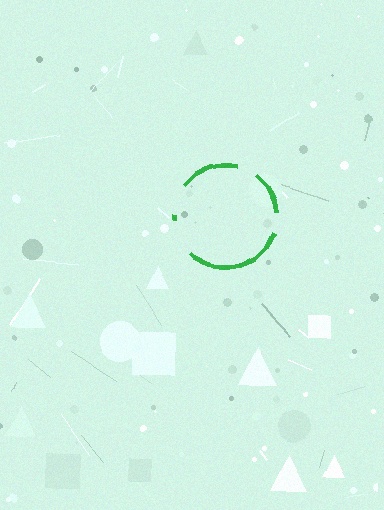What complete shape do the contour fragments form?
The contour fragments form a circle.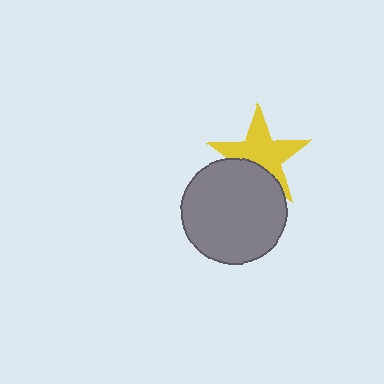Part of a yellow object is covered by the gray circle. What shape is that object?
It is a star.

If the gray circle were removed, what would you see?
You would see the complete yellow star.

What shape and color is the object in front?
The object in front is a gray circle.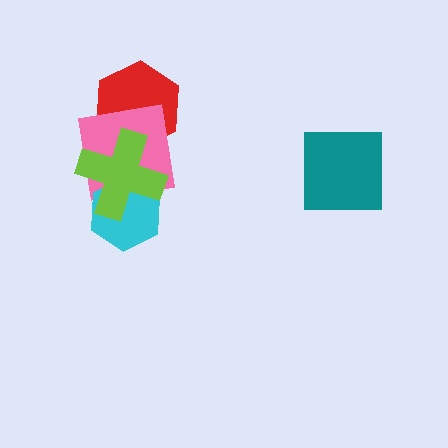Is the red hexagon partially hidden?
Yes, it is partially covered by another shape.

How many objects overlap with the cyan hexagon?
2 objects overlap with the cyan hexagon.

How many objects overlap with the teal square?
0 objects overlap with the teal square.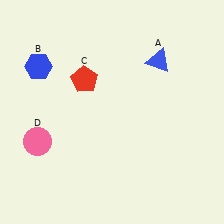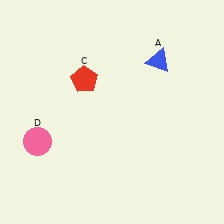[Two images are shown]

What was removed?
The blue hexagon (B) was removed in Image 2.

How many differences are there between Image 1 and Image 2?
There is 1 difference between the two images.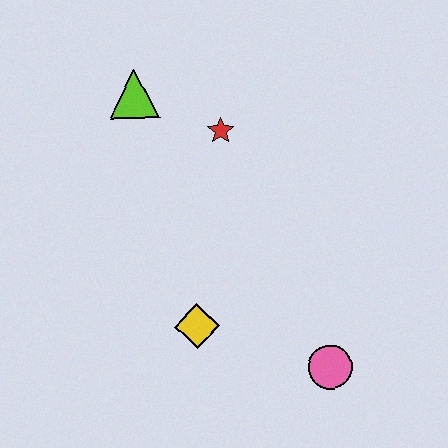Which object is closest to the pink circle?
The yellow diamond is closest to the pink circle.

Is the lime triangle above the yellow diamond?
Yes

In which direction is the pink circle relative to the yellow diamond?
The pink circle is to the right of the yellow diamond.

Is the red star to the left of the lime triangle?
No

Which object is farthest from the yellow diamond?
The lime triangle is farthest from the yellow diamond.